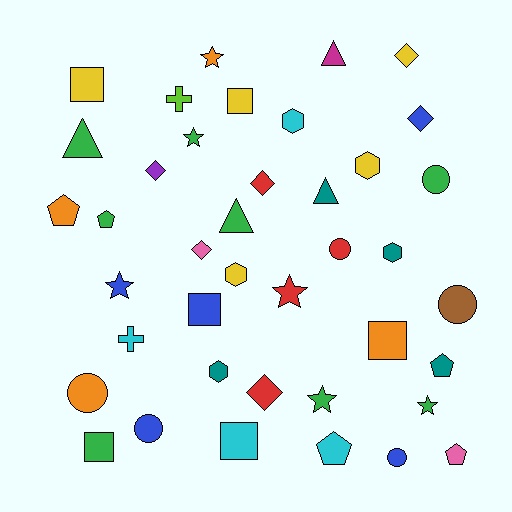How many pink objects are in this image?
There are 2 pink objects.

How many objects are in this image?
There are 40 objects.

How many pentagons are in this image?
There are 5 pentagons.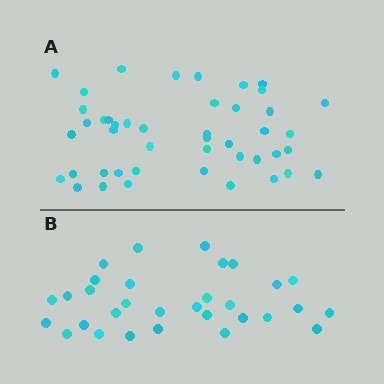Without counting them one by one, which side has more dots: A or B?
Region A (the top region) has more dots.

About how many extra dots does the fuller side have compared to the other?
Region A has approximately 15 more dots than region B.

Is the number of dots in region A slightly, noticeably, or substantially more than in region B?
Region A has substantially more. The ratio is roughly 1.5 to 1.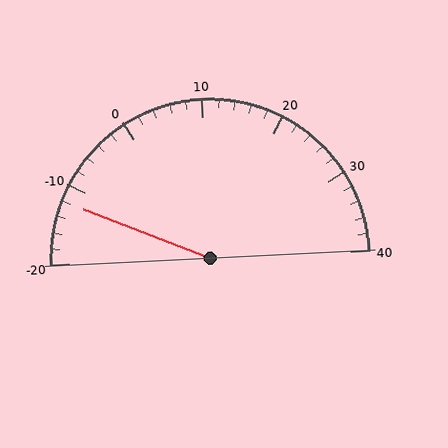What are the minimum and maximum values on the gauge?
The gauge ranges from -20 to 40.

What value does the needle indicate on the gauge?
The needle indicates approximately -12.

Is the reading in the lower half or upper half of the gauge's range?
The reading is in the lower half of the range (-20 to 40).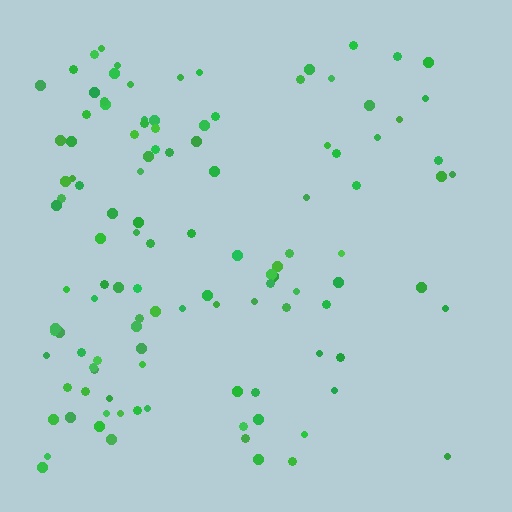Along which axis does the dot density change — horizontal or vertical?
Horizontal.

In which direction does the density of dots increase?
From right to left, with the left side densest.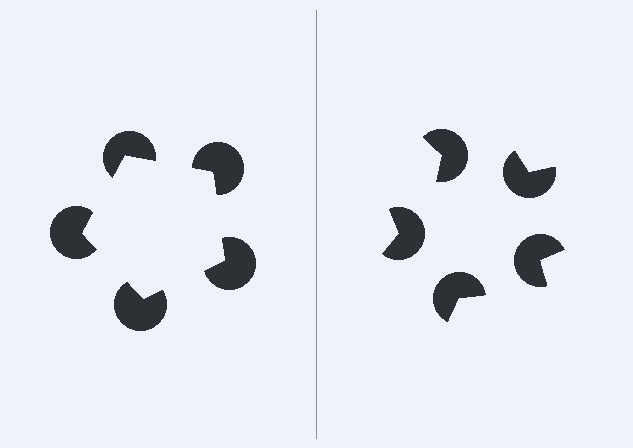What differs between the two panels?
The pac-man discs are positioned identically on both sides; only the wedge orientations differ. On the left they align to a pentagon; on the right they are misaligned.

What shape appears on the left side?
An illusory pentagon.